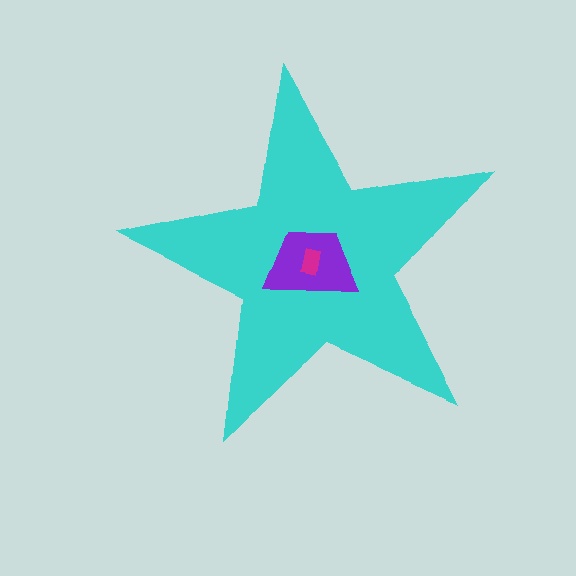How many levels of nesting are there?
3.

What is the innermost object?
The magenta rectangle.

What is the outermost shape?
The cyan star.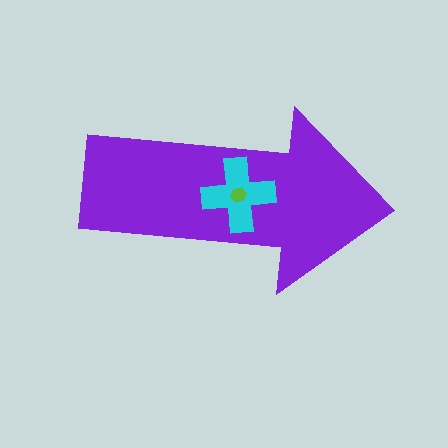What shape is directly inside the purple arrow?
The cyan cross.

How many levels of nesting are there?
3.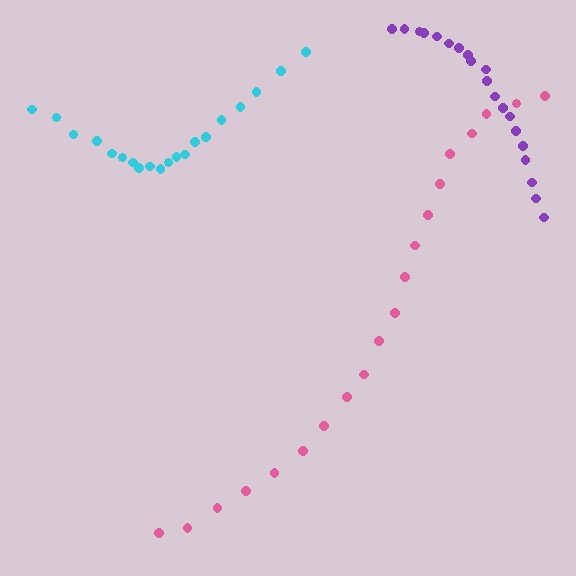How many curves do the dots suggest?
There are 3 distinct paths.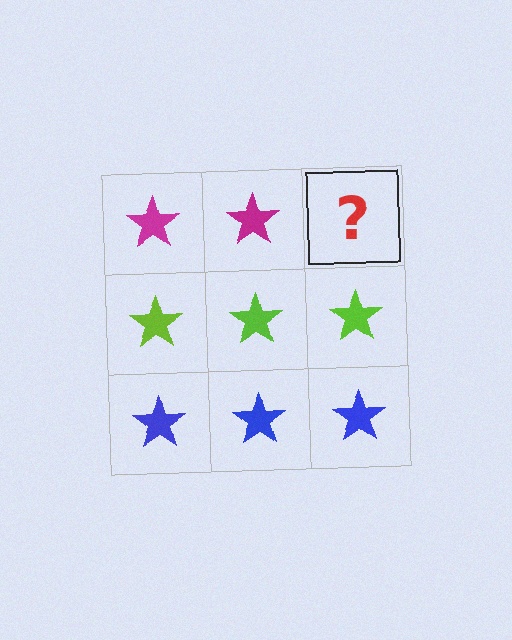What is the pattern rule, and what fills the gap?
The rule is that each row has a consistent color. The gap should be filled with a magenta star.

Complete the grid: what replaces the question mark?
The question mark should be replaced with a magenta star.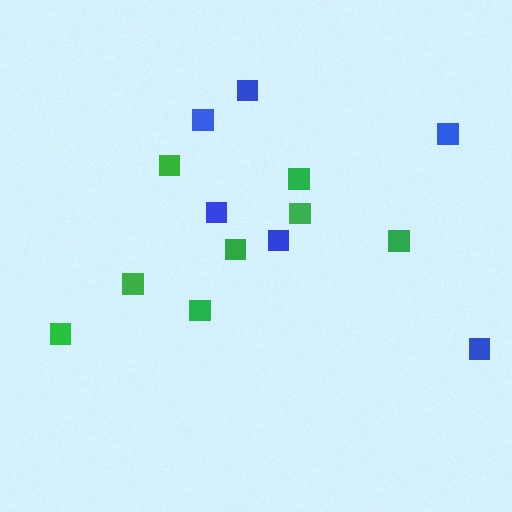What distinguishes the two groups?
There are 2 groups: one group of blue squares (6) and one group of green squares (8).